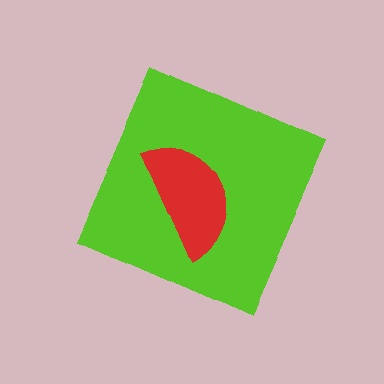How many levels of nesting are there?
2.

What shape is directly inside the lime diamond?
The red semicircle.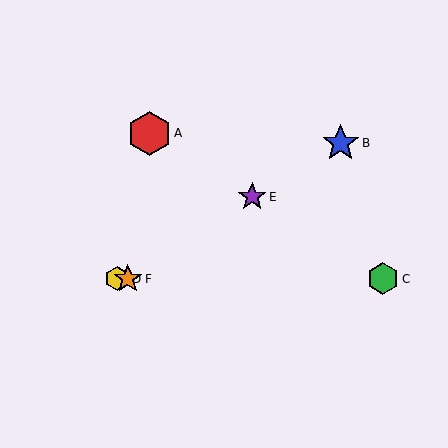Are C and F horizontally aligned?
Yes, both are at y≈279.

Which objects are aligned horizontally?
Objects C, D, F are aligned horizontally.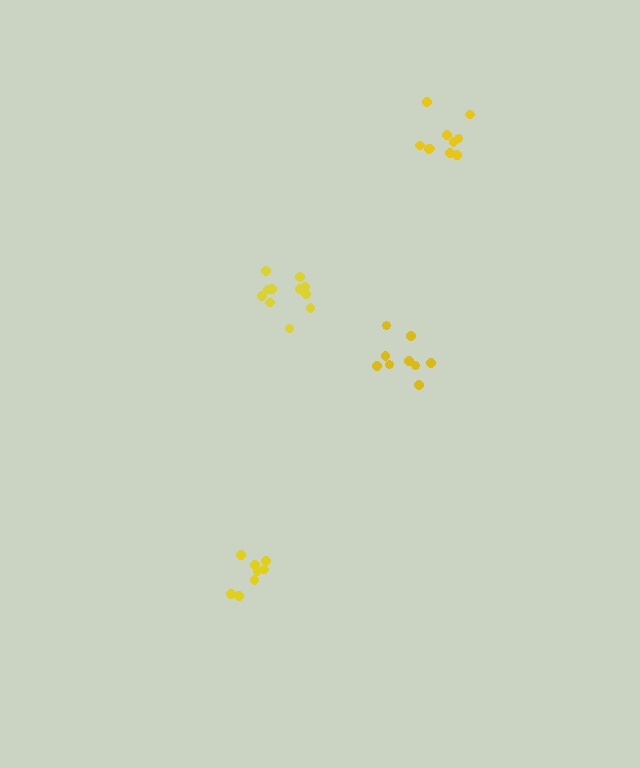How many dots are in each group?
Group 1: 9 dots, Group 2: 8 dots, Group 3: 11 dots, Group 4: 10 dots (38 total).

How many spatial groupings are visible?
There are 4 spatial groupings.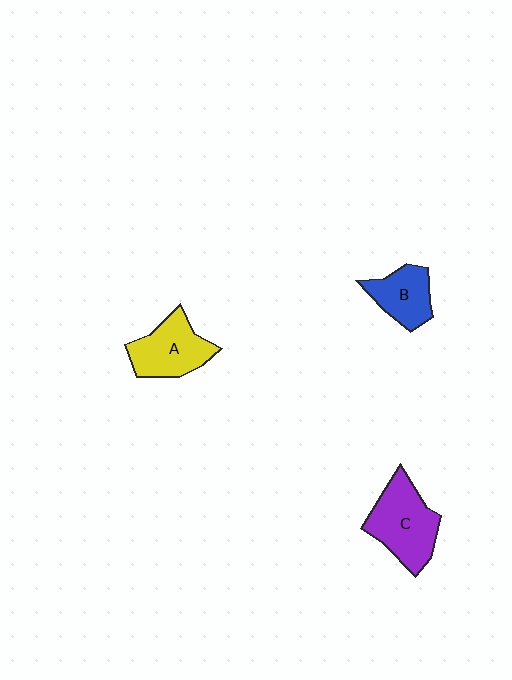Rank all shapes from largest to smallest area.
From largest to smallest: C (purple), A (yellow), B (blue).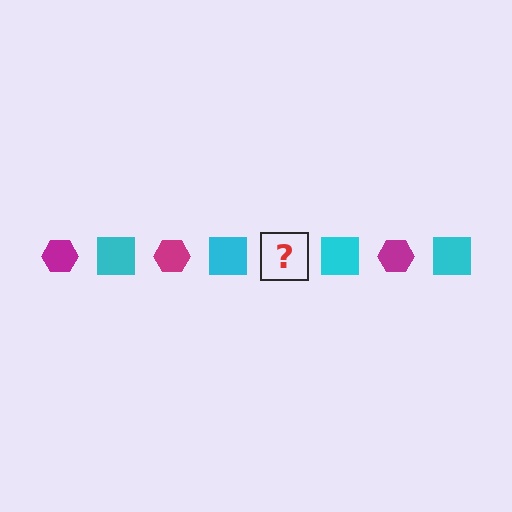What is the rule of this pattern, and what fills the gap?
The rule is that the pattern alternates between magenta hexagon and cyan square. The gap should be filled with a magenta hexagon.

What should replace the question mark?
The question mark should be replaced with a magenta hexagon.